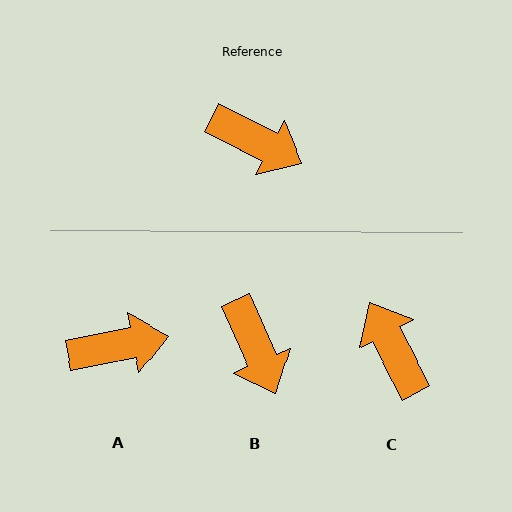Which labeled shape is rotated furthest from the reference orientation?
C, about 145 degrees away.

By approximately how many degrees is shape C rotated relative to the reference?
Approximately 145 degrees counter-clockwise.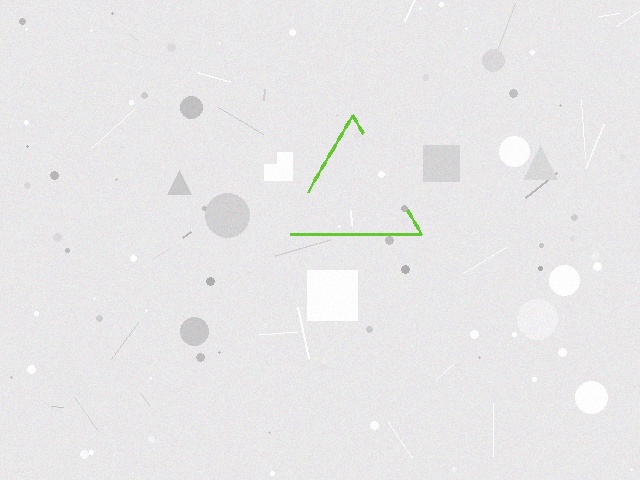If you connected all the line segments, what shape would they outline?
They would outline a triangle.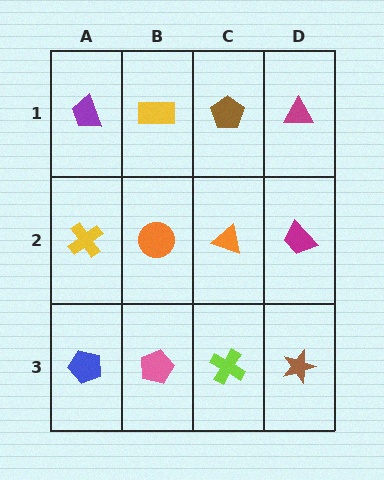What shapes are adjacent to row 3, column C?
An orange triangle (row 2, column C), a pink pentagon (row 3, column B), a brown star (row 3, column D).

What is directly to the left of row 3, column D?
A lime cross.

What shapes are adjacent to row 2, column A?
A purple trapezoid (row 1, column A), a blue pentagon (row 3, column A), an orange circle (row 2, column B).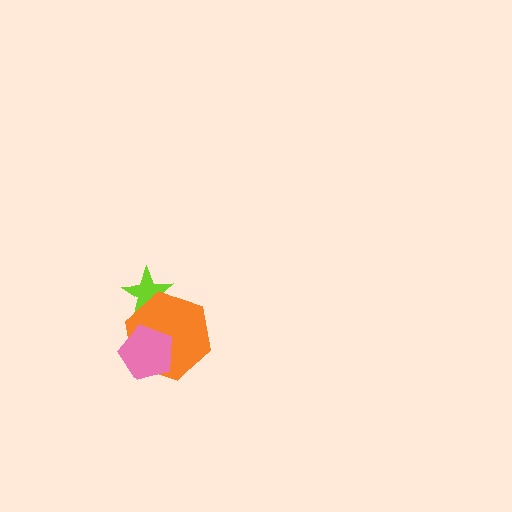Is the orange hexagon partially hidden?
Yes, it is partially covered by another shape.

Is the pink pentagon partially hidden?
No, no other shape covers it.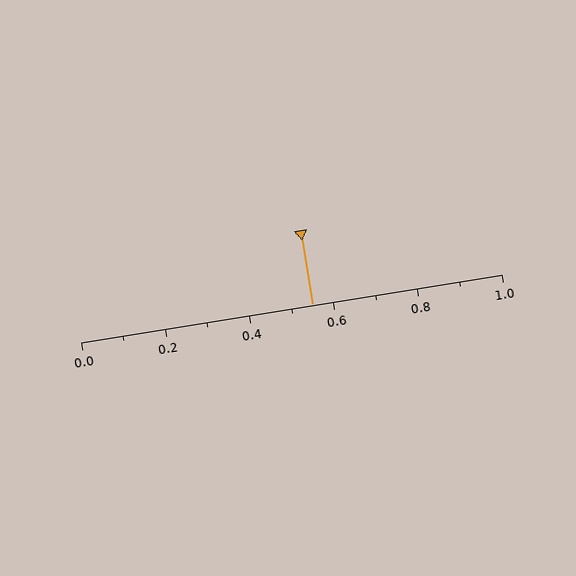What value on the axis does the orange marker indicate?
The marker indicates approximately 0.55.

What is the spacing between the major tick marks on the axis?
The major ticks are spaced 0.2 apart.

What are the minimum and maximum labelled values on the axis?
The axis runs from 0.0 to 1.0.